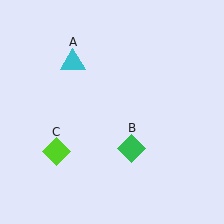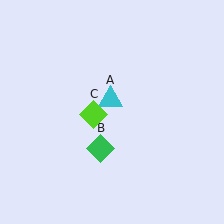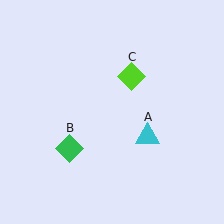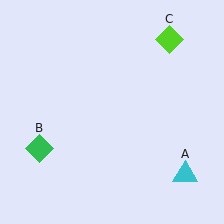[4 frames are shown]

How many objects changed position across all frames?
3 objects changed position: cyan triangle (object A), green diamond (object B), lime diamond (object C).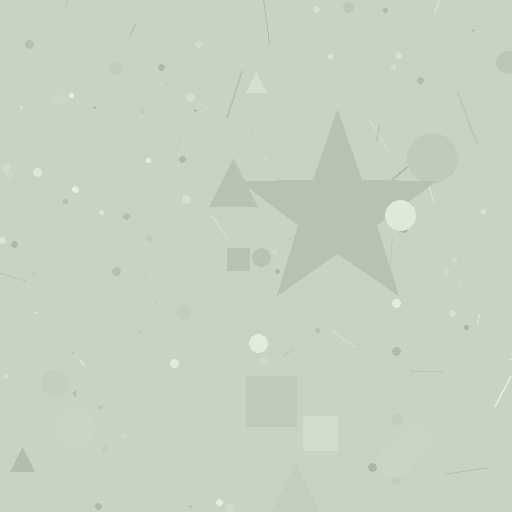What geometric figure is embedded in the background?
A star is embedded in the background.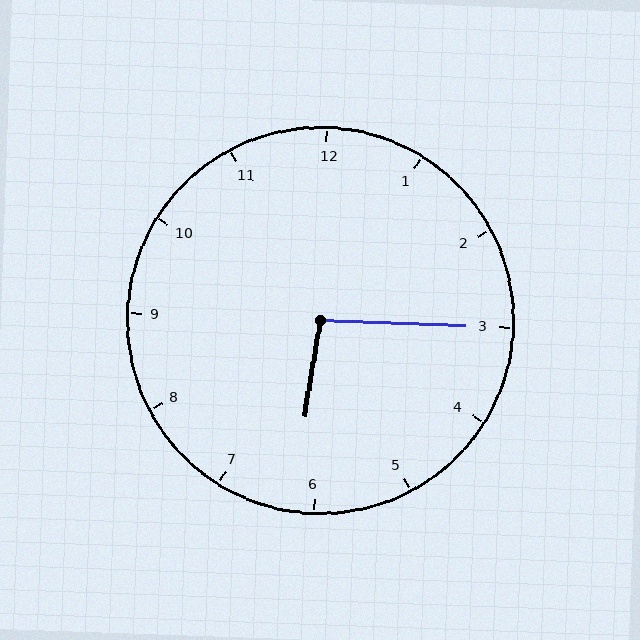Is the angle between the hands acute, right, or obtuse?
It is obtuse.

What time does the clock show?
6:15.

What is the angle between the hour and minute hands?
Approximately 98 degrees.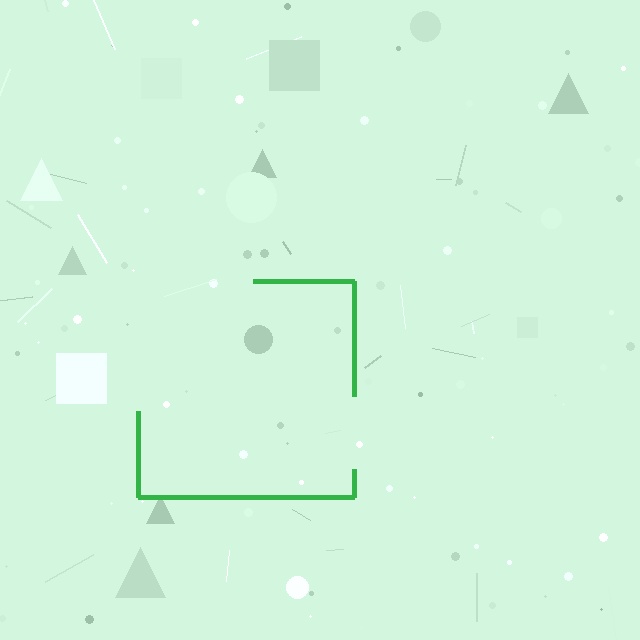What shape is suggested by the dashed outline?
The dashed outline suggests a square.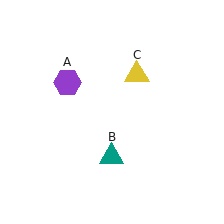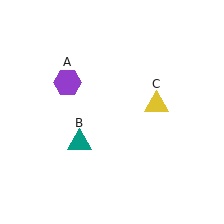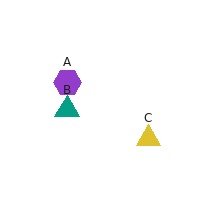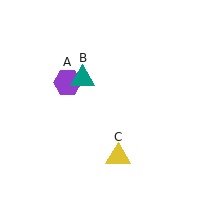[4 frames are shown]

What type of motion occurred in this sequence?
The teal triangle (object B), yellow triangle (object C) rotated clockwise around the center of the scene.